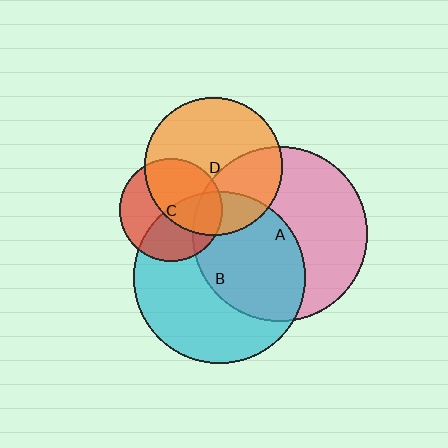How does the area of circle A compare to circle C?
Approximately 2.9 times.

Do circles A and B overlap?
Yes.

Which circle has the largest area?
Circle A (pink).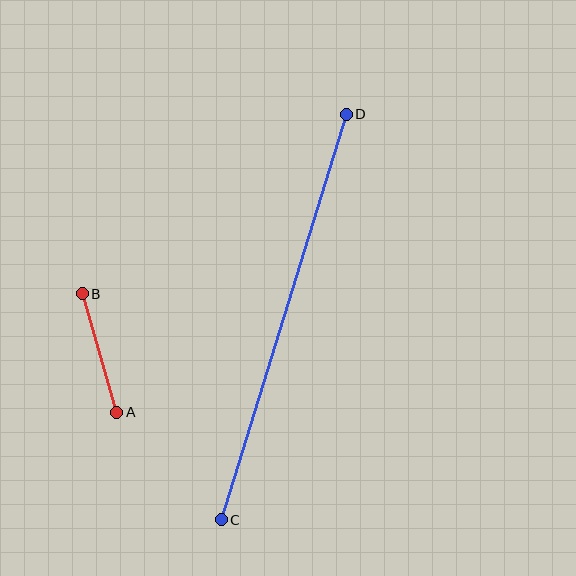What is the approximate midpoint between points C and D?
The midpoint is at approximately (284, 317) pixels.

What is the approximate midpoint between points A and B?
The midpoint is at approximately (100, 353) pixels.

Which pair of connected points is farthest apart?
Points C and D are farthest apart.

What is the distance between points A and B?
The distance is approximately 123 pixels.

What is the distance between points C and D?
The distance is approximately 424 pixels.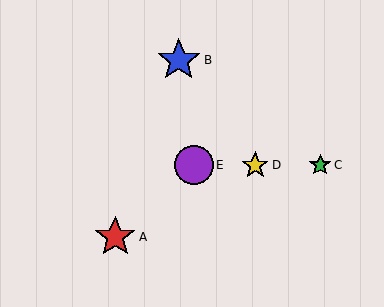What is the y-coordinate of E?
Object E is at y≈165.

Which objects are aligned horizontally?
Objects C, D, E are aligned horizontally.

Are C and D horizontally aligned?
Yes, both are at y≈165.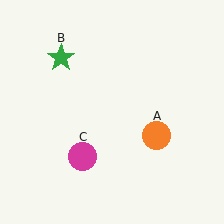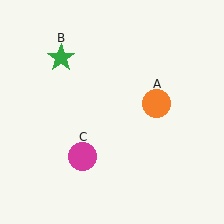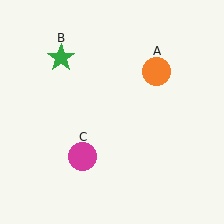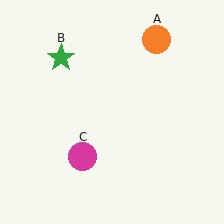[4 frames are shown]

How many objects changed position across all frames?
1 object changed position: orange circle (object A).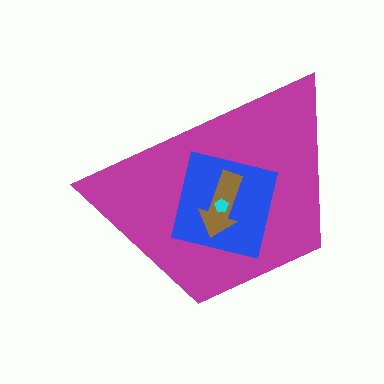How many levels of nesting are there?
4.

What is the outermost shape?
The magenta trapezoid.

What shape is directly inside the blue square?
The brown arrow.